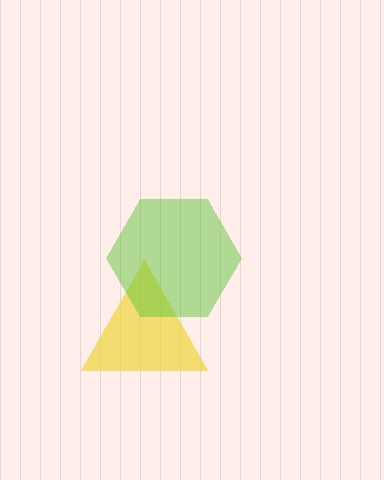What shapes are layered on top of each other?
The layered shapes are: a yellow triangle, a lime hexagon.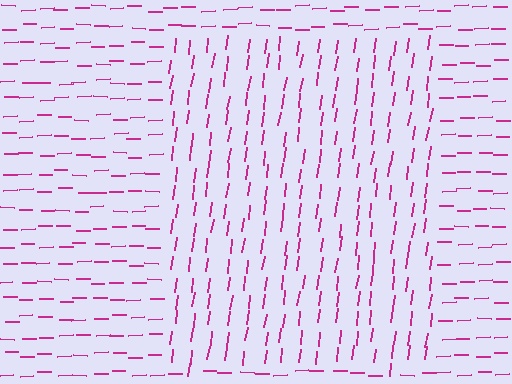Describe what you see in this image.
The image is filled with small magenta line segments. A rectangle region in the image has lines oriented differently from the surrounding lines, creating a visible texture boundary.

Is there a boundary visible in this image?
Yes, there is a texture boundary formed by a change in line orientation.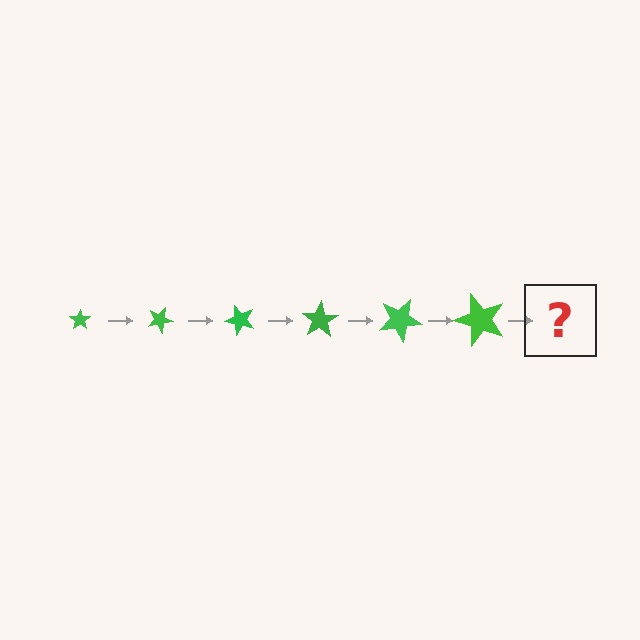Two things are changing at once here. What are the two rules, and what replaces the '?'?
The two rules are that the star grows larger each step and it rotates 25 degrees each step. The '?' should be a star, larger than the previous one and rotated 150 degrees from the start.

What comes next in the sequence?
The next element should be a star, larger than the previous one and rotated 150 degrees from the start.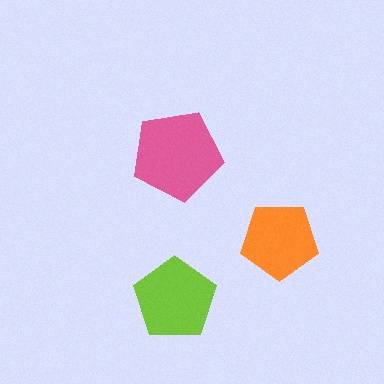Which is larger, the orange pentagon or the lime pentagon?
The lime one.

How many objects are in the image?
There are 3 objects in the image.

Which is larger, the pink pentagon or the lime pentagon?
The pink one.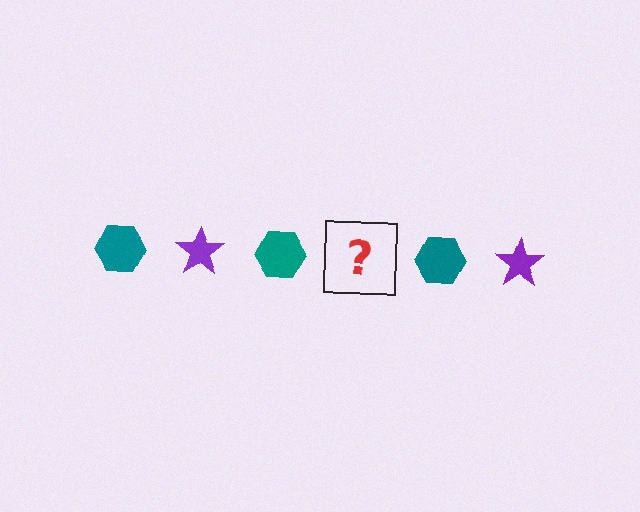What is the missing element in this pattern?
The missing element is a purple star.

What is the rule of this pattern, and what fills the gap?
The rule is that the pattern alternates between teal hexagon and purple star. The gap should be filled with a purple star.